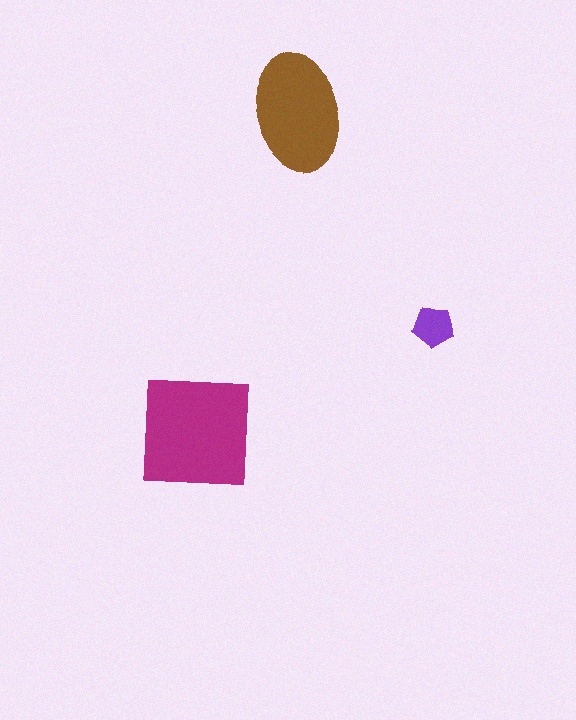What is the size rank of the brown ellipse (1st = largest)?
2nd.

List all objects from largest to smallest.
The magenta square, the brown ellipse, the purple pentagon.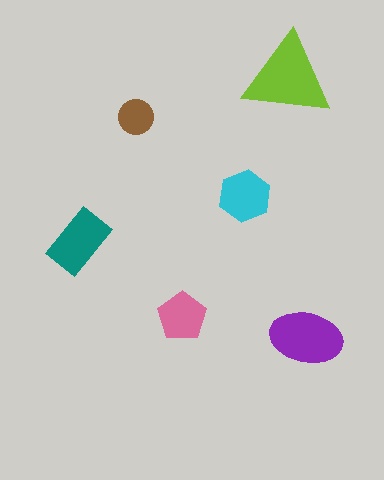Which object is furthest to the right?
The purple ellipse is rightmost.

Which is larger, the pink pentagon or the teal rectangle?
The teal rectangle.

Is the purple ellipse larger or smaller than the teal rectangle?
Larger.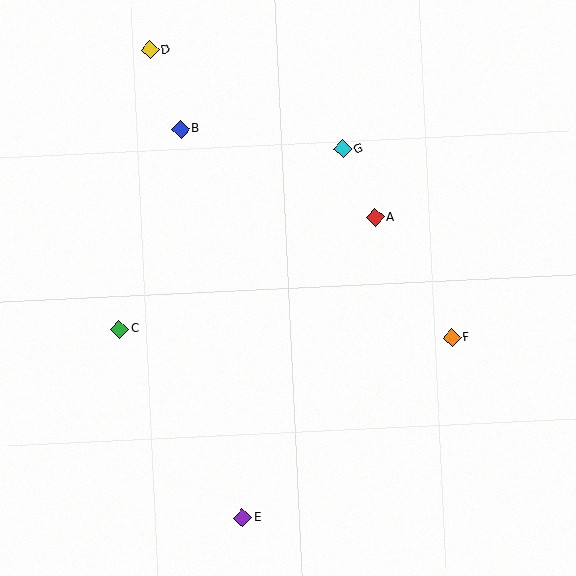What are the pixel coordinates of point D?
Point D is at (150, 50).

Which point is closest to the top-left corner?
Point D is closest to the top-left corner.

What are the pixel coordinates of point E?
Point E is at (242, 517).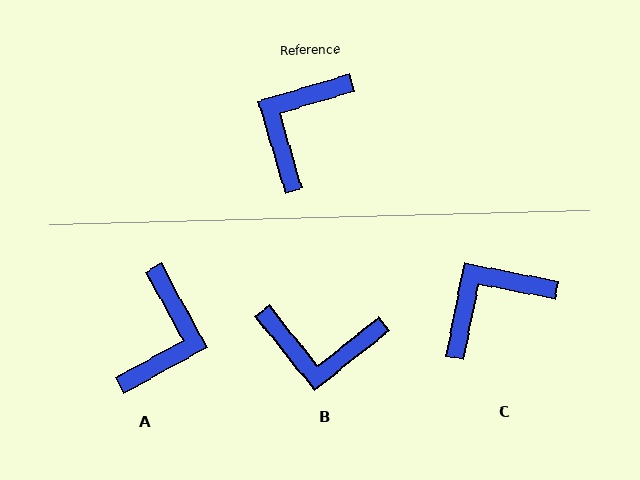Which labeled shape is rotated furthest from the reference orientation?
A, about 168 degrees away.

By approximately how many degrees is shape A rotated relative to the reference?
Approximately 168 degrees clockwise.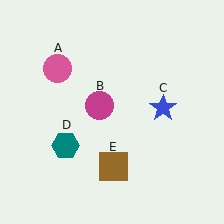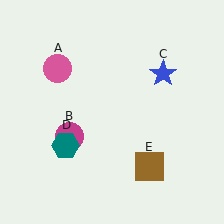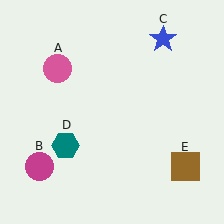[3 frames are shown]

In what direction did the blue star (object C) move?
The blue star (object C) moved up.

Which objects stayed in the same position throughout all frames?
Pink circle (object A) and teal hexagon (object D) remained stationary.